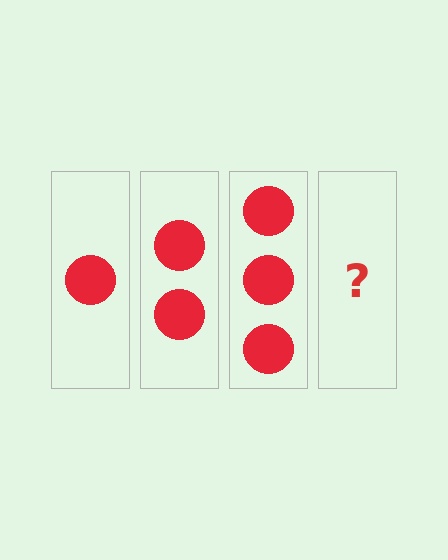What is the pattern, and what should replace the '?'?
The pattern is that each step adds one more circle. The '?' should be 4 circles.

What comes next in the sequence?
The next element should be 4 circles.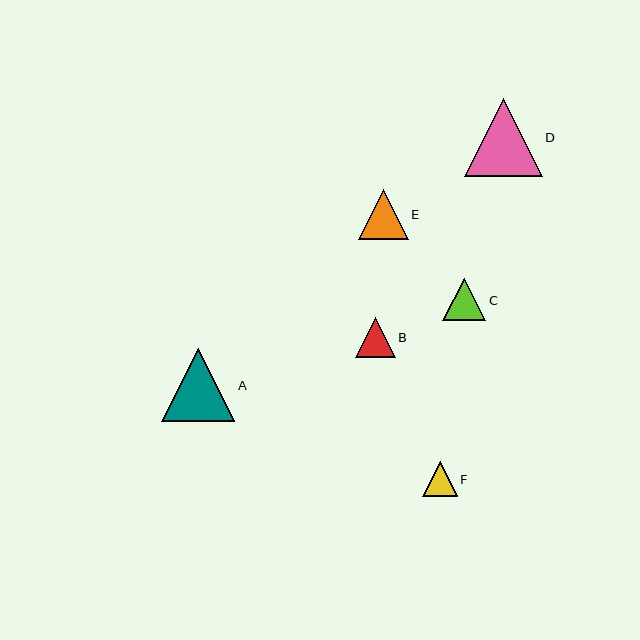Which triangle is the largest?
Triangle D is the largest with a size of approximately 78 pixels.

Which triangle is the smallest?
Triangle F is the smallest with a size of approximately 34 pixels.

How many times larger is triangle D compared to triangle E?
Triangle D is approximately 1.6 times the size of triangle E.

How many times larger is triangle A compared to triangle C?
Triangle A is approximately 1.7 times the size of triangle C.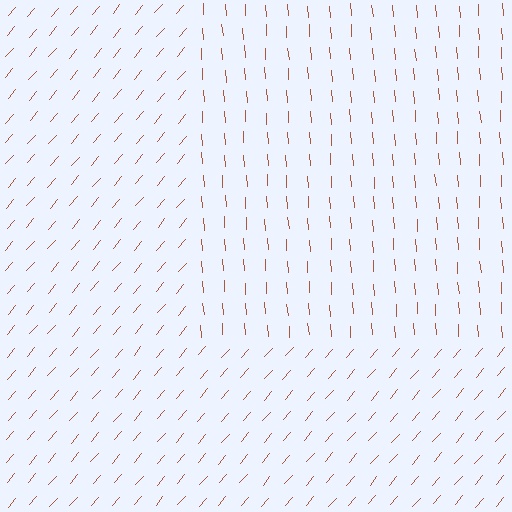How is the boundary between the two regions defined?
The boundary is defined purely by a change in line orientation (approximately 45 degrees difference). All lines are the same color and thickness.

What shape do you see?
I see a rectangle.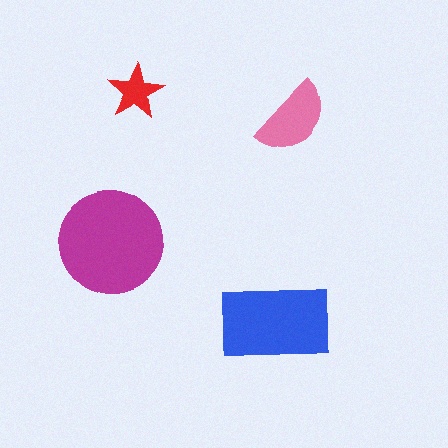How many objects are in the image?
There are 4 objects in the image.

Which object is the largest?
The magenta circle.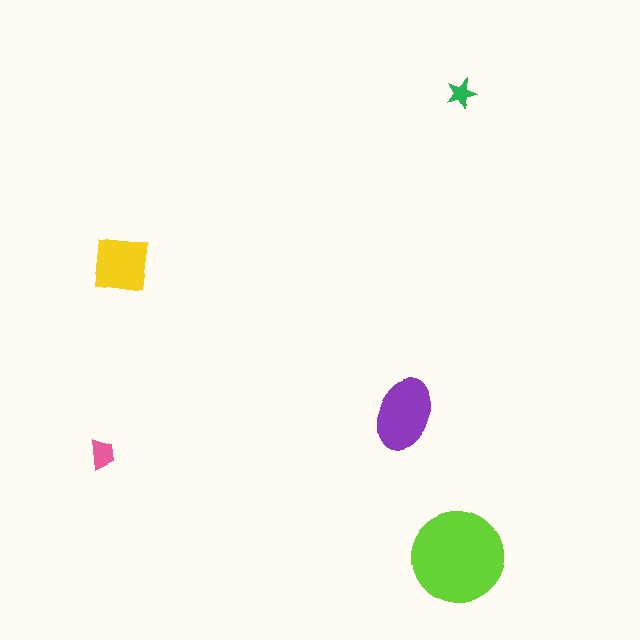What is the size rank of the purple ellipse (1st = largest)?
2nd.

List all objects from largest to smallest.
The lime circle, the purple ellipse, the yellow square, the pink trapezoid, the green star.